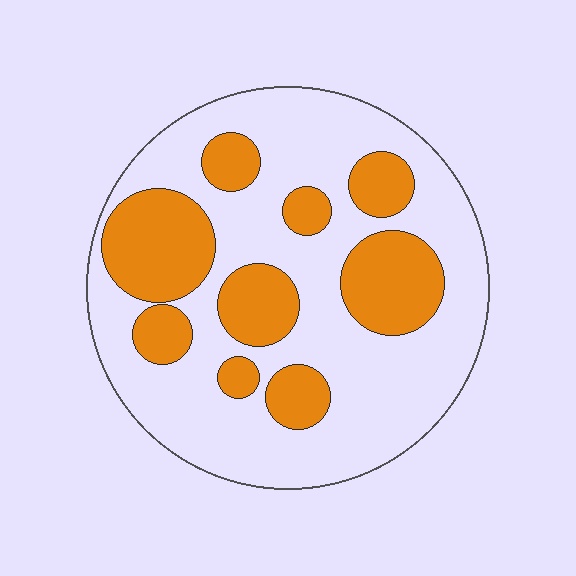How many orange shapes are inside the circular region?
9.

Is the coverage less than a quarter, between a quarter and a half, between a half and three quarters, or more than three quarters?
Between a quarter and a half.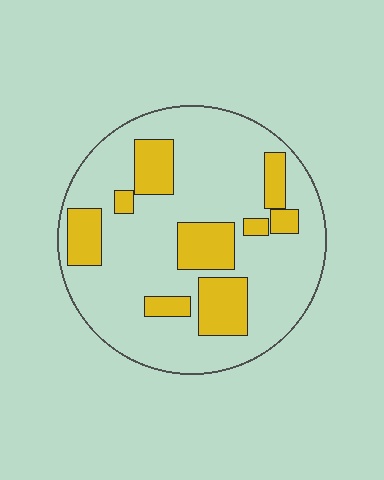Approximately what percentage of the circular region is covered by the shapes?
Approximately 25%.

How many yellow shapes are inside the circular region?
9.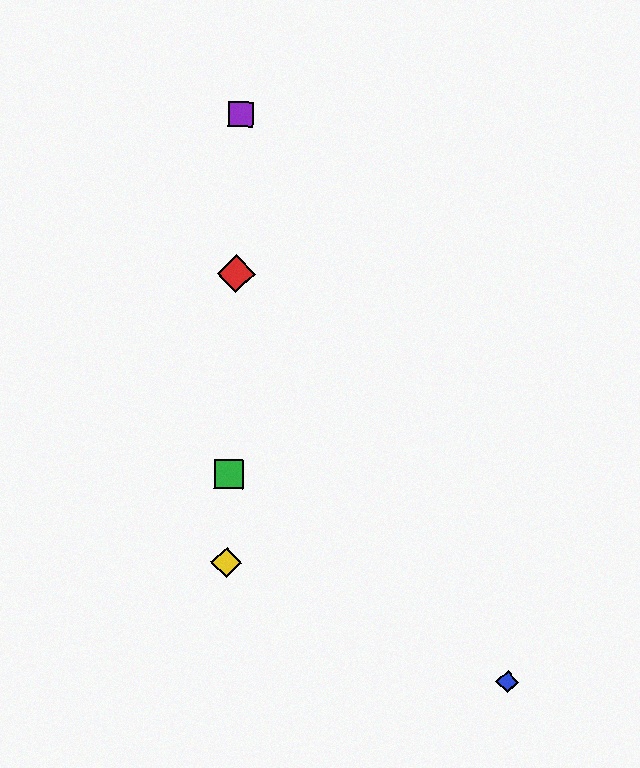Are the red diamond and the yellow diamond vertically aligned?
Yes, both are at x≈236.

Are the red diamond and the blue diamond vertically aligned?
No, the red diamond is at x≈236 and the blue diamond is at x≈507.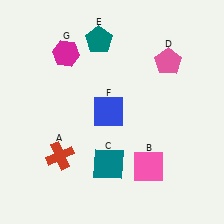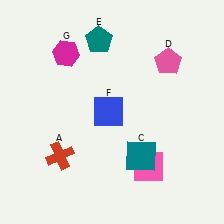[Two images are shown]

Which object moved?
The teal square (C) moved right.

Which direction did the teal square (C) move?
The teal square (C) moved right.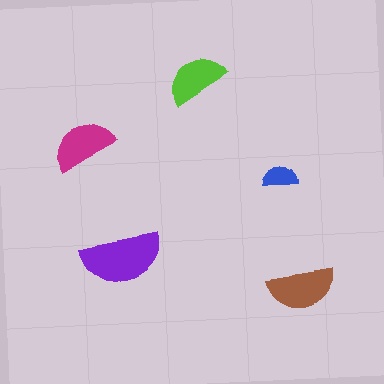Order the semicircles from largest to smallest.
the purple one, the brown one, the magenta one, the lime one, the blue one.